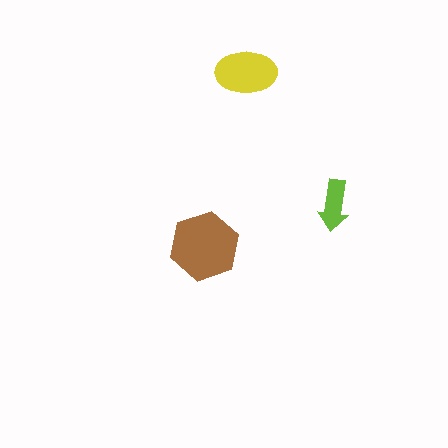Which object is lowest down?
The brown hexagon is bottommost.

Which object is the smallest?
The lime arrow.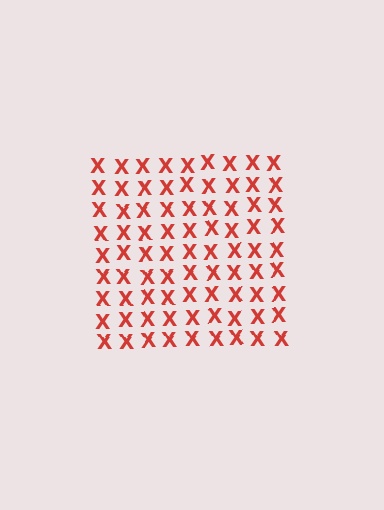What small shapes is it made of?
It is made of small letter X's.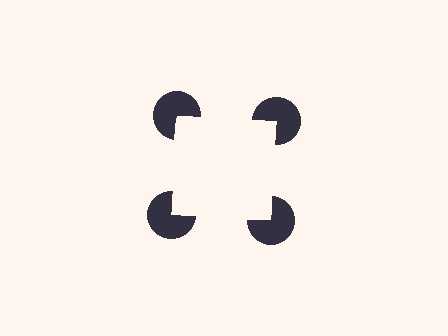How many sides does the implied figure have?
4 sides.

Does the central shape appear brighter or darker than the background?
It typically appears slightly brighter than the background, even though no actual brightness change is drawn.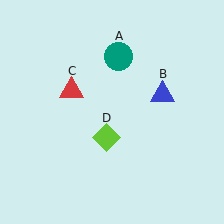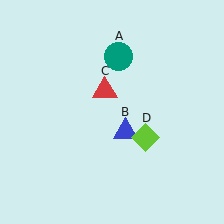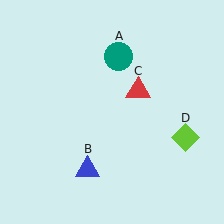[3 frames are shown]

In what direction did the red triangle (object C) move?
The red triangle (object C) moved right.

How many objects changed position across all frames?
3 objects changed position: blue triangle (object B), red triangle (object C), lime diamond (object D).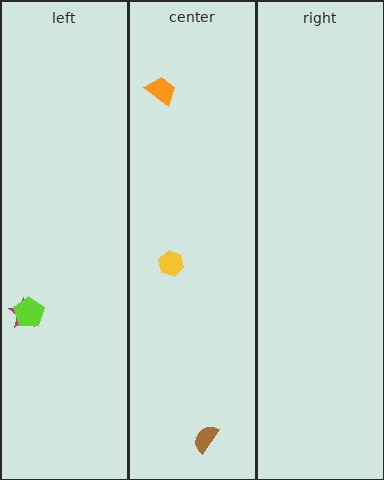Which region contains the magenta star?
The left region.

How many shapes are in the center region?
3.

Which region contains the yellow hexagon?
The center region.